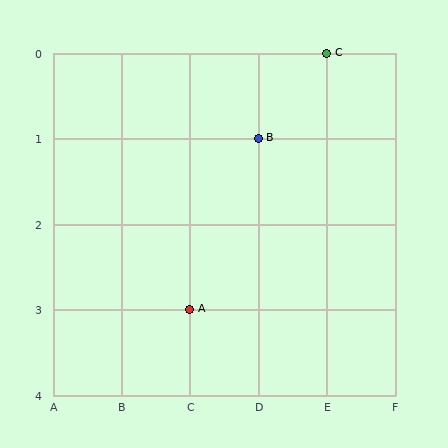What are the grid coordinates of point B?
Point B is at grid coordinates (D, 1).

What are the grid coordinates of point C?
Point C is at grid coordinates (E, 0).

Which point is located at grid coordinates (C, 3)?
Point A is at (C, 3).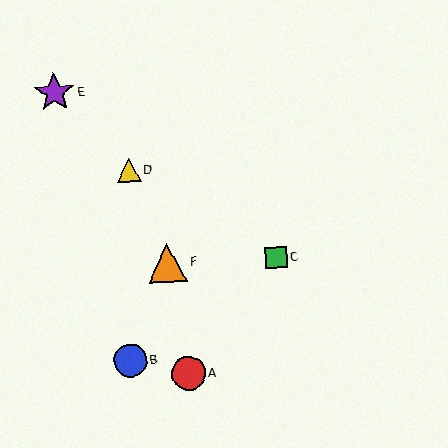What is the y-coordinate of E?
Object E is at y≈93.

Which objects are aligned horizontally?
Objects C, F are aligned horizontally.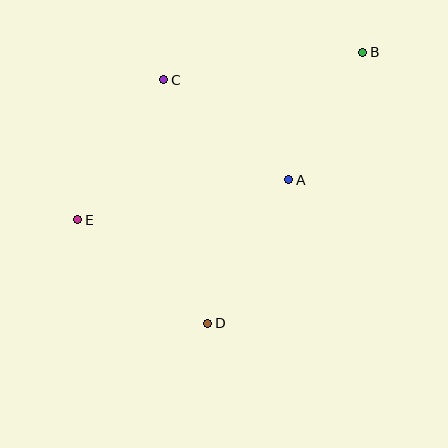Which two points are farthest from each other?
Points B and E are farthest from each other.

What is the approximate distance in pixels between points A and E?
The distance between A and E is approximately 215 pixels.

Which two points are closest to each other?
Points A and B are closest to each other.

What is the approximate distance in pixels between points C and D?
The distance between C and D is approximately 247 pixels.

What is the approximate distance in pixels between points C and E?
The distance between C and E is approximately 165 pixels.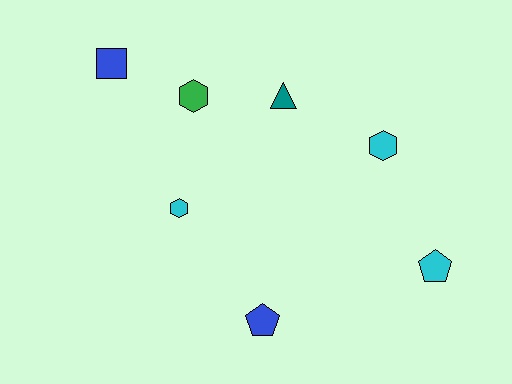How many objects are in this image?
There are 7 objects.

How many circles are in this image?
There are no circles.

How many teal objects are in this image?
There is 1 teal object.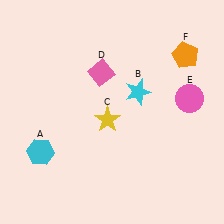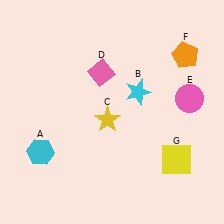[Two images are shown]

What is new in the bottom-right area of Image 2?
A yellow square (G) was added in the bottom-right area of Image 2.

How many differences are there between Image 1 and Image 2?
There is 1 difference between the two images.